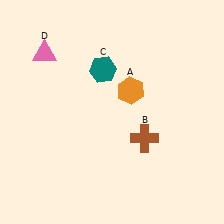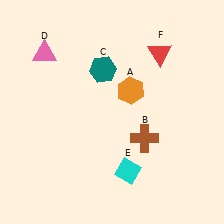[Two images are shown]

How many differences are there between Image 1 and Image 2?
There are 2 differences between the two images.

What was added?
A cyan diamond (E), a red triangle (F) were added in Image 2.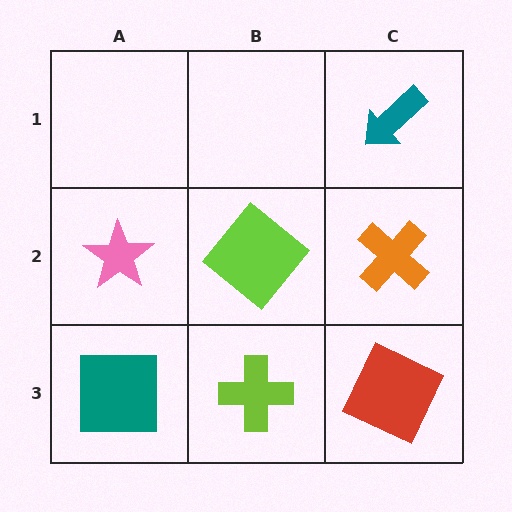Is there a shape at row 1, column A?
No, that cell is empty.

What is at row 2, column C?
An orange cross.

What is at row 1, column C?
A teal arrow.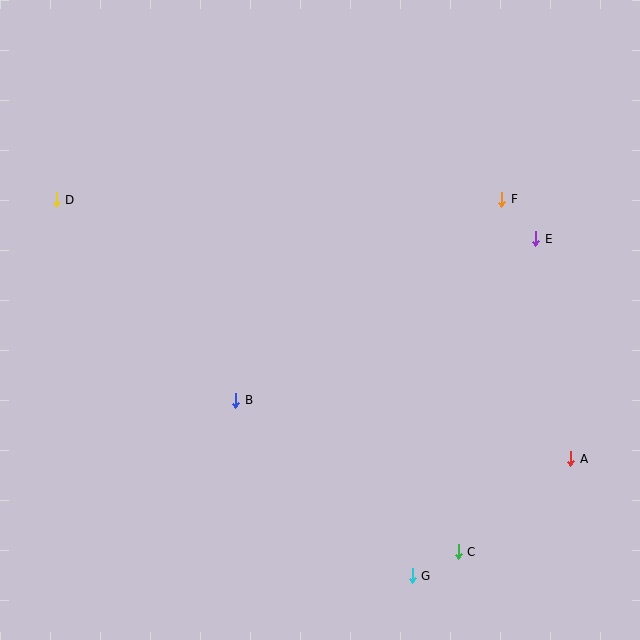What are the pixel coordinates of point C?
Point C is at (458, 552).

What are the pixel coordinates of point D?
Point D is at (56, 200).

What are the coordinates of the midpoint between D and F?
The midpoint between D and F is at (279, 200).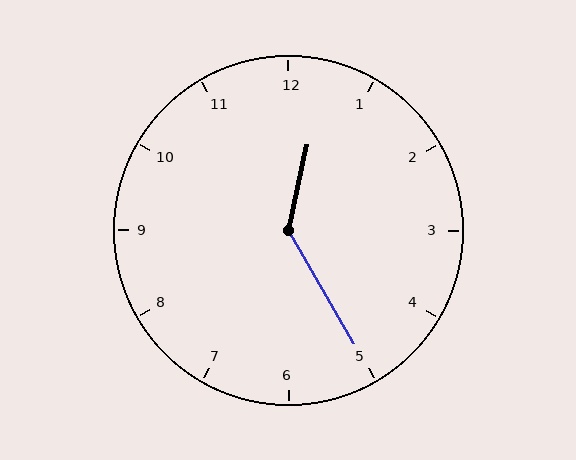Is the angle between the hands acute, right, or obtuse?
It is obtuse.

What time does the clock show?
12:25.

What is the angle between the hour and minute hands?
Approximately 138 degrees.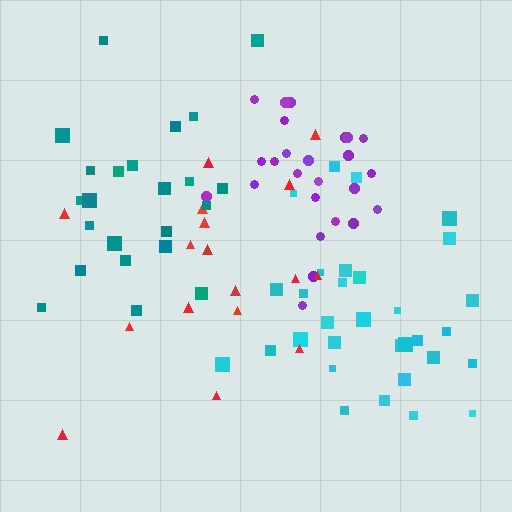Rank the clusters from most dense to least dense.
purple, cyan, teal, red.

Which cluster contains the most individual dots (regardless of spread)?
Cyan (31).